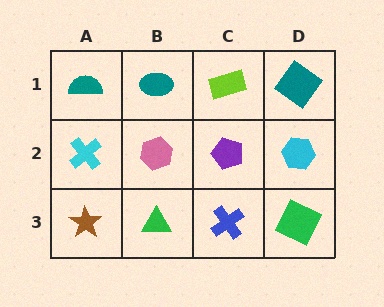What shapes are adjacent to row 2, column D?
A teal diamond (row 1, column D), a green square (row 3, column D), a purple pentagon (row 2, column C).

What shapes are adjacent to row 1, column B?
A pink hexagon (row 2, column B), a teal semicircle (row 1, column A), a lime rectangle (row 1, column C).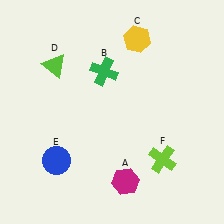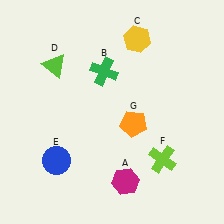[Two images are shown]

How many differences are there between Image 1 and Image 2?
There is 1 difference between the two images.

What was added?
An orange pentagon (G) was added in Image 2.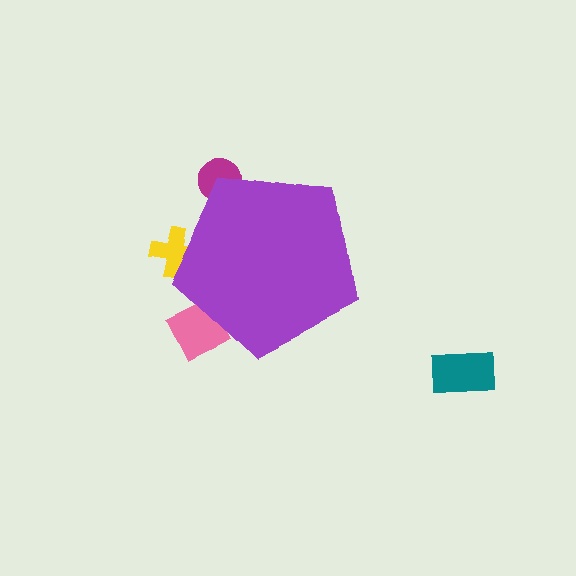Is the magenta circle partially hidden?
Yes, the magenta circle is partially hidden behind the purple pentagon.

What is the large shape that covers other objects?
A purple pentagon.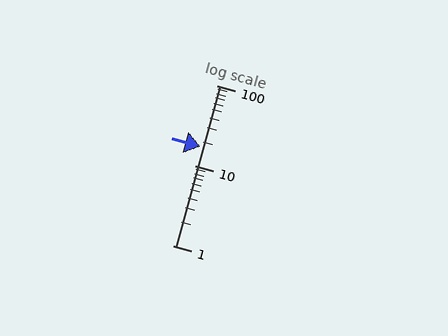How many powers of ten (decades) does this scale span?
The scale spans 2 decades, from 1 to 100.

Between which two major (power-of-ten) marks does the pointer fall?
The pointer is between 10 and 100.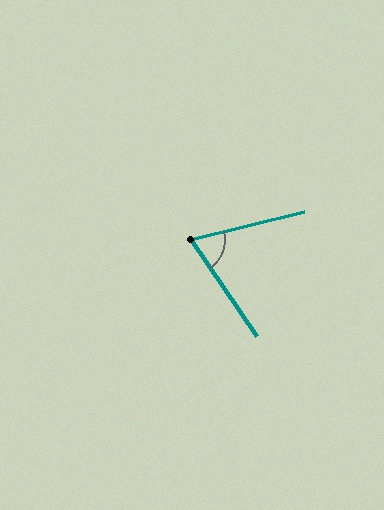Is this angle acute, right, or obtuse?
It is acute.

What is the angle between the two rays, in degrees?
Approximately 70 degrees.